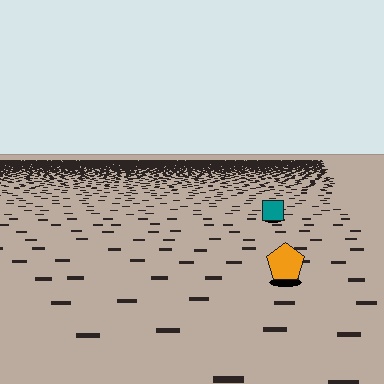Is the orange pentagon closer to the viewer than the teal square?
Yes. The orange pentagon is closer — you can tell from the texture gradient: the ground texture is coarser near it.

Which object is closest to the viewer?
The orange pentagon is closest. The texture marks near it are larger and more spread out.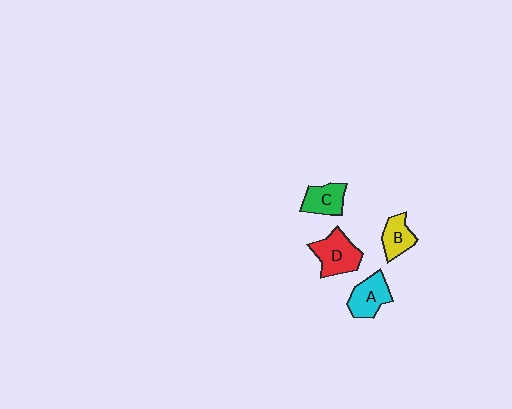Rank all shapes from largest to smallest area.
From largest to smallest: D (red), A (cyan), C (green), B (yellow).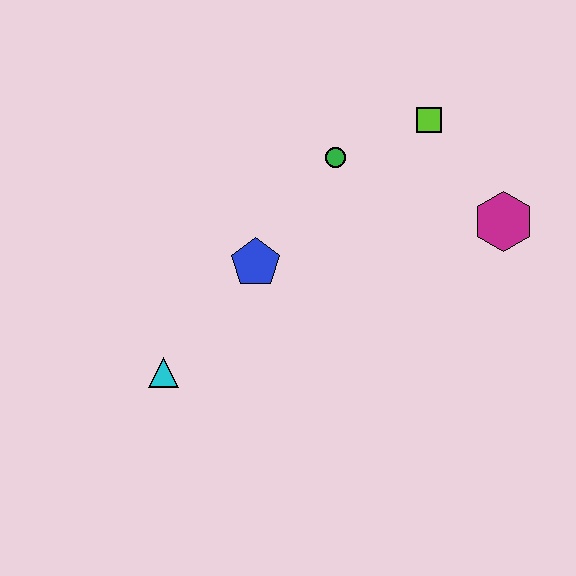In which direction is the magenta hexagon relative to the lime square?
The magenta hexagon is below the lime square.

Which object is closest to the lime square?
The green circle is closest to the lime square.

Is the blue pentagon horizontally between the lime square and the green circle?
No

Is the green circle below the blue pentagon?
No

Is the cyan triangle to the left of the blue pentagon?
Yes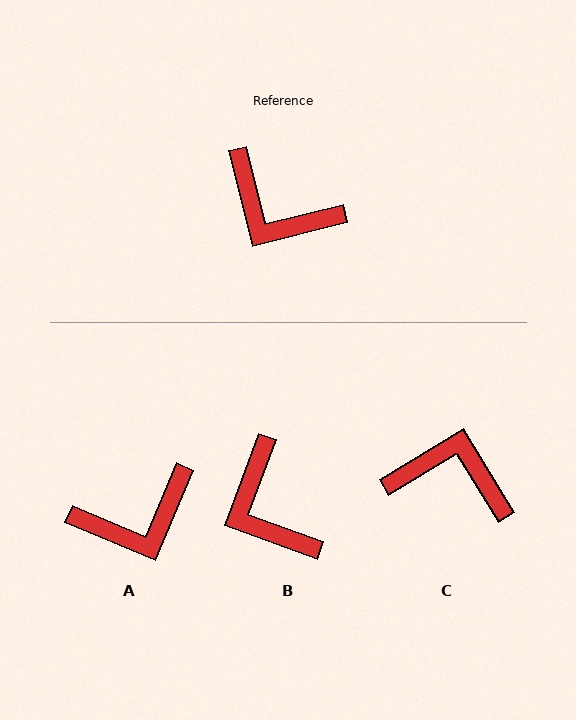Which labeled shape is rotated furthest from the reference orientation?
C, about 163 degrees away.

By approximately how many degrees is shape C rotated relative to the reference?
Approximately 163 degrees clockwise.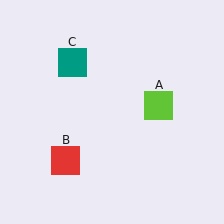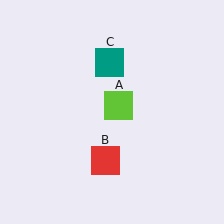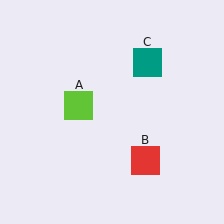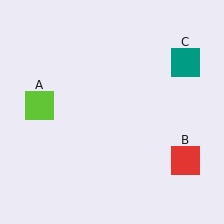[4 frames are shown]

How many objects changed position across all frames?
3 objects changed position: lime square (object A), red square (object B), teal square (object C).